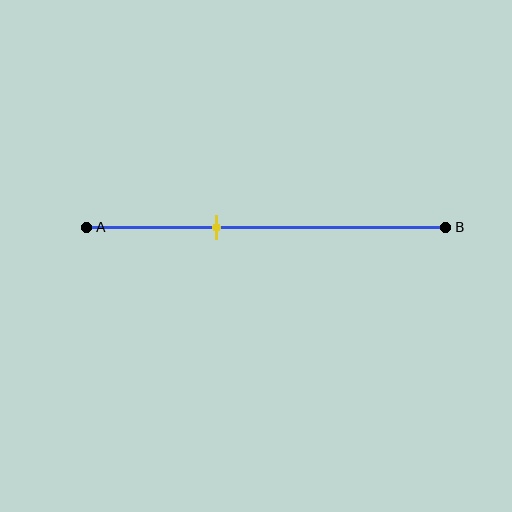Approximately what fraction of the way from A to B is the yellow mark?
The yellow mark is approximately 35% of the way from A to B.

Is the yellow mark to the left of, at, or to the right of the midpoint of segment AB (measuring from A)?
The yellow mark is to the left of the midpoint of segment AB.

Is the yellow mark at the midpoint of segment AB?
No, the mark is at about 35% from A, not at the 50% midpoint.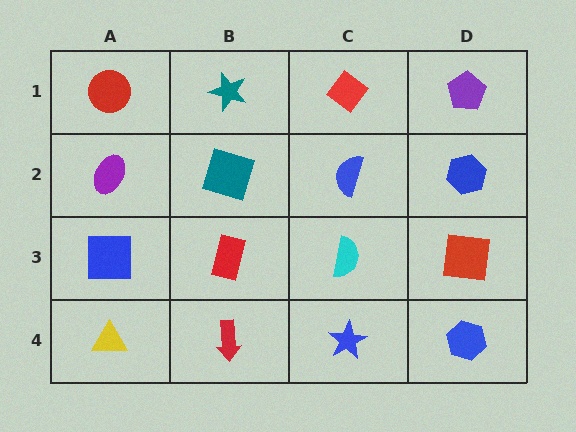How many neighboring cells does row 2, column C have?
4.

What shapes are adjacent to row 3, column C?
A blue semicircle (row 2, column C), a blue star (row 4, column C), a red rectangle (row 3, column B), a red square (row 3, column D).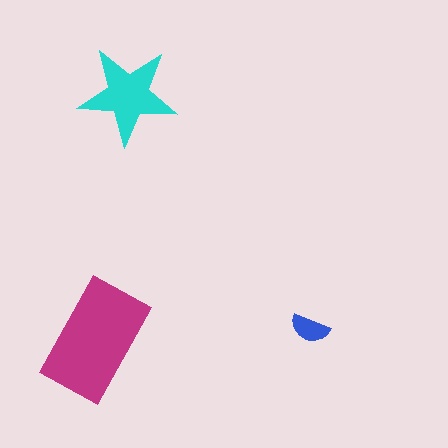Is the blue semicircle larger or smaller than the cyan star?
Smaller.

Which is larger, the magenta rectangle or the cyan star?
The magenta rectangle.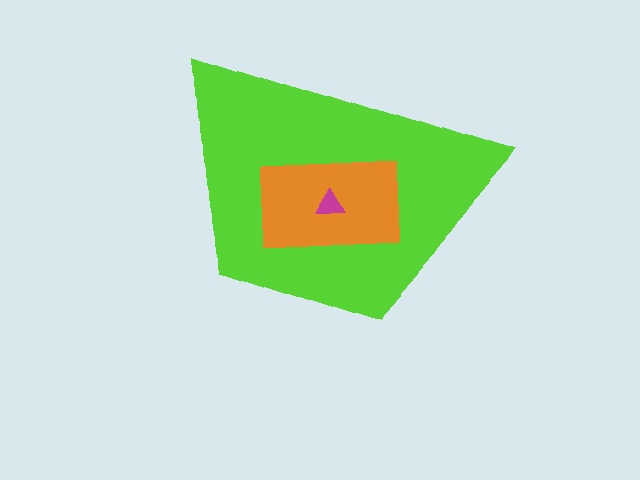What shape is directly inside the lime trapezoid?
The orange rectangle.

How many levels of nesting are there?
3.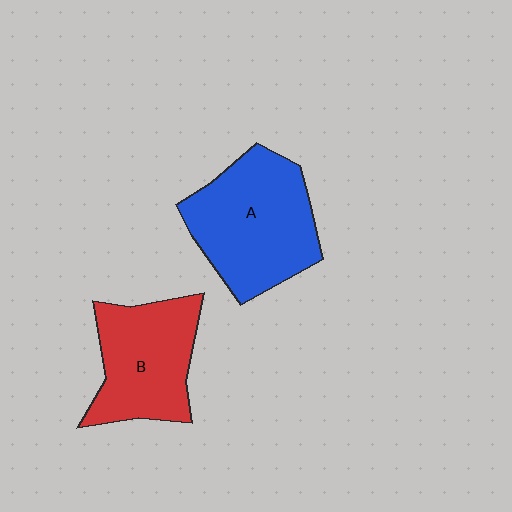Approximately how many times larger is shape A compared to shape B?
Approximately 1.2 times.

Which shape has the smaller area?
Shape B (red).